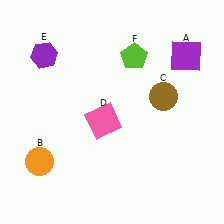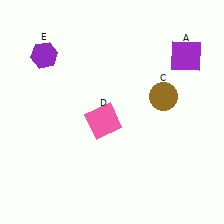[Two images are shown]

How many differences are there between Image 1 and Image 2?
There are 2 differences between the two images.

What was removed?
The lime pentagon (F), the orange circle (B) were removed in Image 2.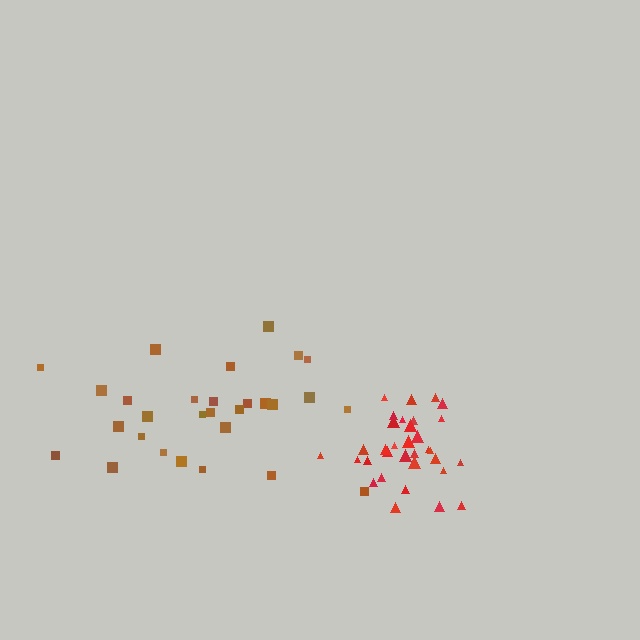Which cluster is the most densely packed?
Red.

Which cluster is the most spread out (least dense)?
Brown.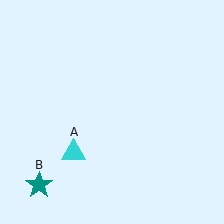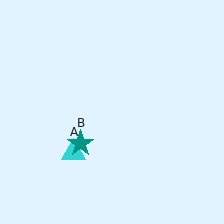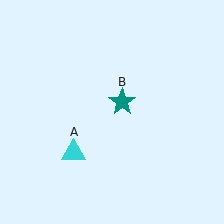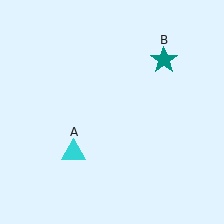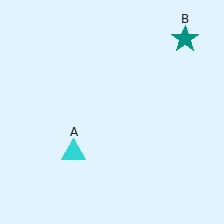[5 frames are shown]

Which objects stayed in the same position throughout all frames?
Cyan triangle (object A) remained stationary.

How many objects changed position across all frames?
1 object changed position: teal star (object B).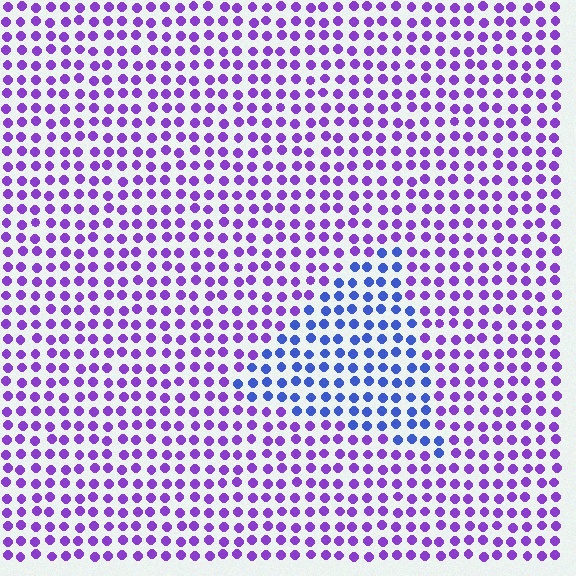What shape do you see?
I see a triangle.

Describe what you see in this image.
The image is filled with small purple elements in a uniform arrangement. A triangle-shaped region is visible where the elements are tinted to a slightly different hue, forming a subtle color boundary.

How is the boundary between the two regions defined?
The boundary is defined purely by a slight shift in hue (about 45 degrees). Spacing, size, and orientation are identical on both sides.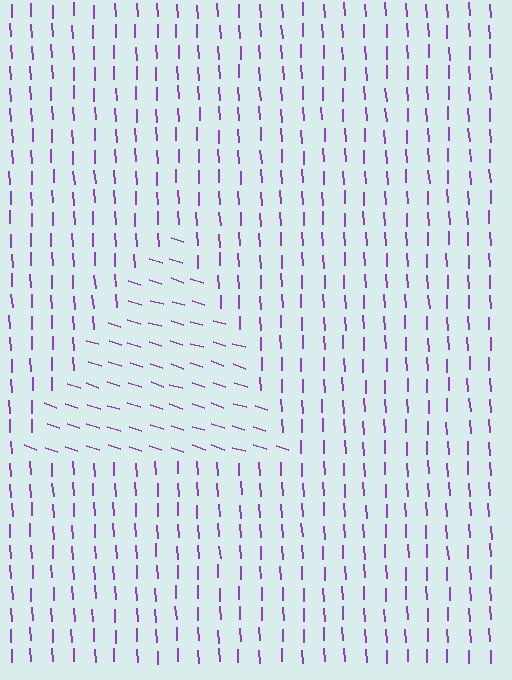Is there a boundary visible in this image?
Yes, there is a texture boundary formed by a change in line orientation.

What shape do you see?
I see a triangle.